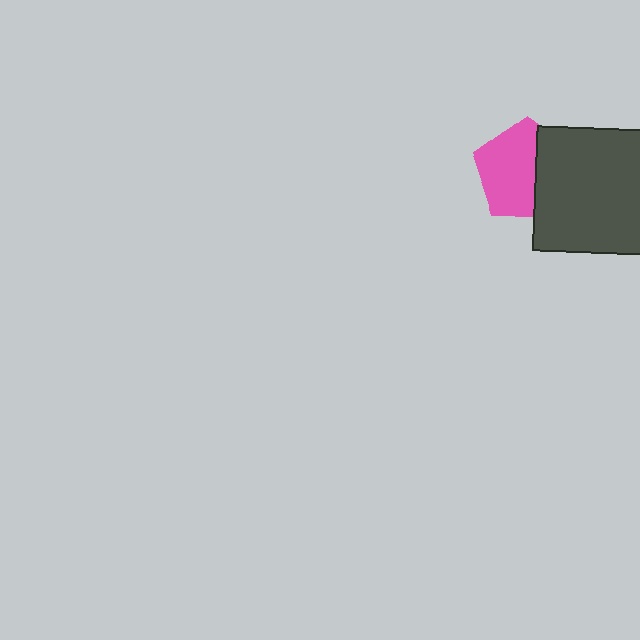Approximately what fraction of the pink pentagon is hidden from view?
Roughly 37% of the pink pentagon is hidden behind the dark gray rectangle.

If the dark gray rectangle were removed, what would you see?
You would see the complete pink pentagon.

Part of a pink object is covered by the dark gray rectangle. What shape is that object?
It is a pentagon.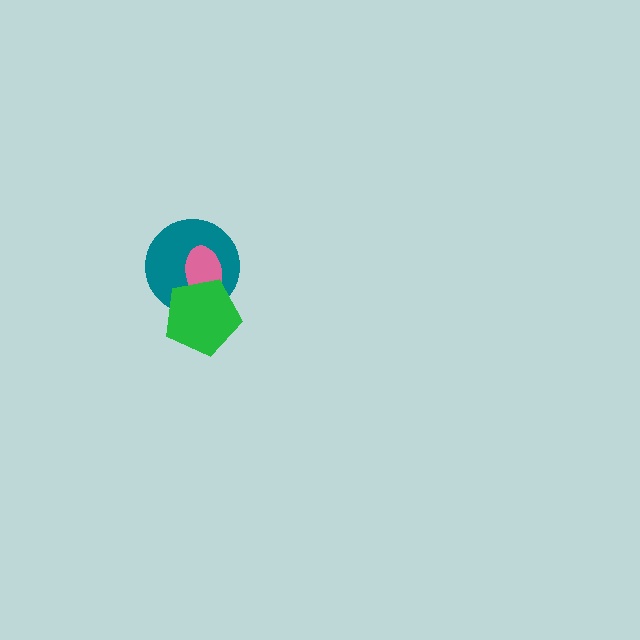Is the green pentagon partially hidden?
No, no other shape covers it.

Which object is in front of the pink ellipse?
The green pentagon is in front of the pink ellipse.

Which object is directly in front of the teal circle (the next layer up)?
The pink ellipse is directly in front of the teal circle.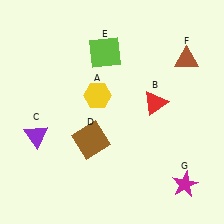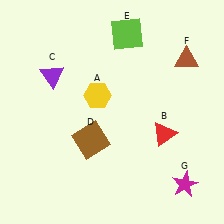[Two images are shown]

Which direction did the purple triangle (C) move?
The purple triangle (C) moved up.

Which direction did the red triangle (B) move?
The red triangle (B) moved down.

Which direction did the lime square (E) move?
The lime square (E) moved right.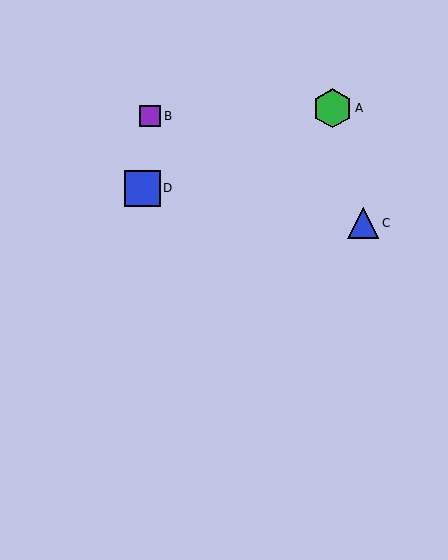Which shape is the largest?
The green hexagon (labeled A) is the largest.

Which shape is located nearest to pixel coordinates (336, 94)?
The green hexagon (labeled A) at (333, 108) is nearest to that location.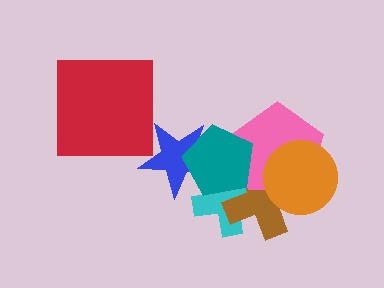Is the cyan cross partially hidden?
Yes, it is partially covered by another shape.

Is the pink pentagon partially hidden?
Yes, it is partially covered by another shape.